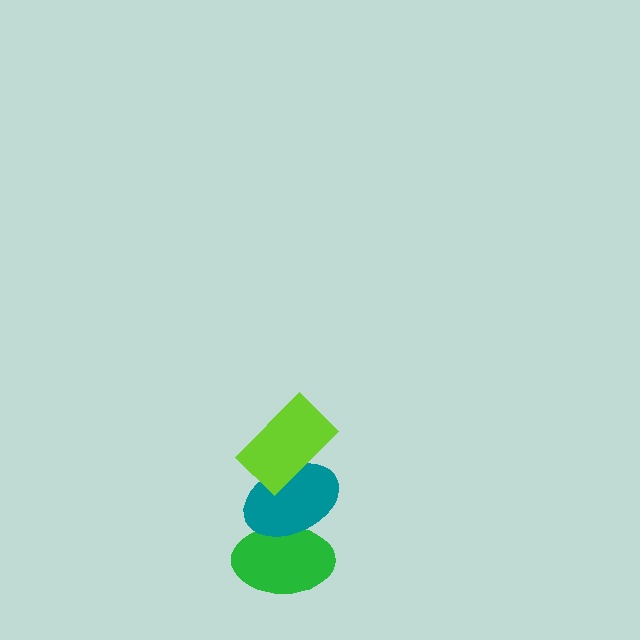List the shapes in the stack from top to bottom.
From top to bottom: the lime rectangle, the teal ellipse, the green ellipse.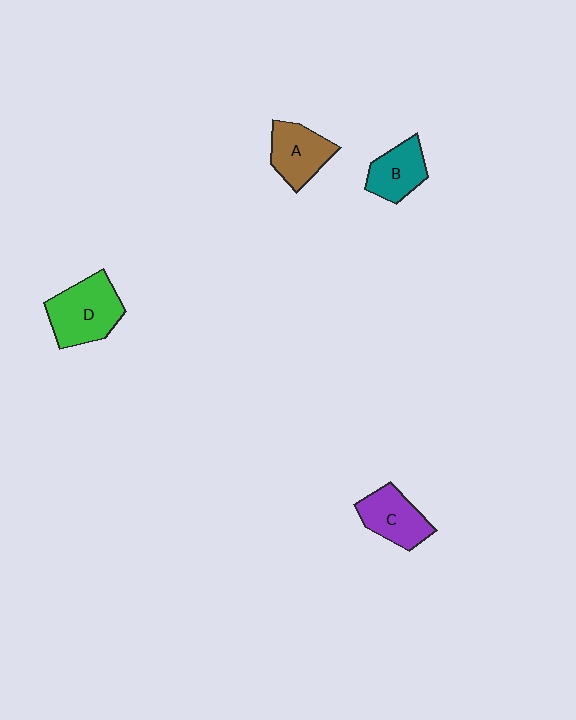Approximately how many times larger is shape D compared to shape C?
Approximately 1.3 times.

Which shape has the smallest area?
Shape B (teal).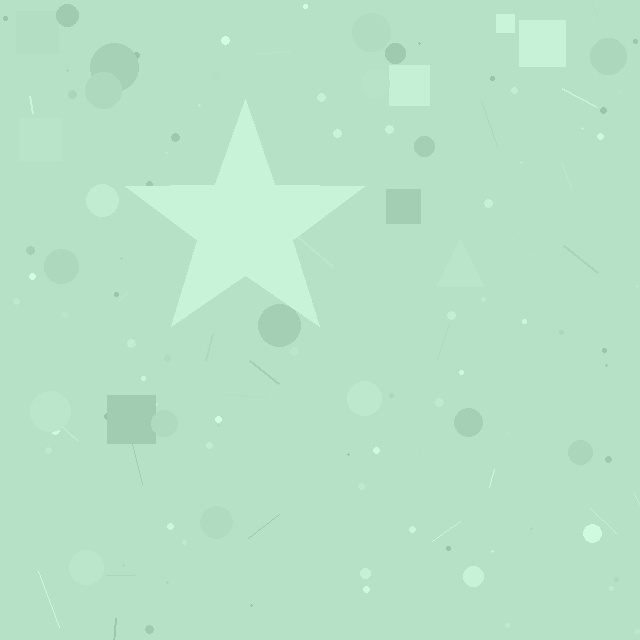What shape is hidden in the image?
A star is hidden in the image.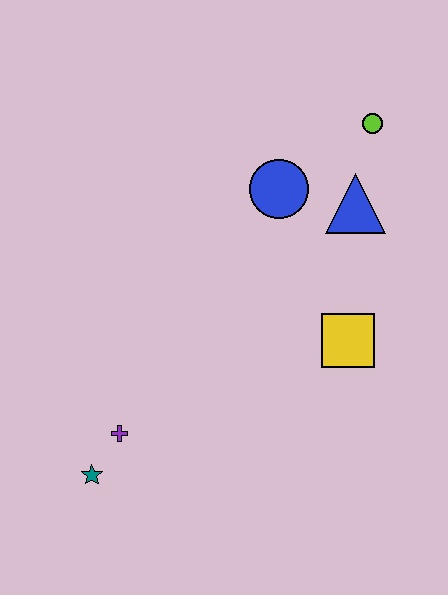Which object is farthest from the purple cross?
The lime circle is farthest from the purple cross.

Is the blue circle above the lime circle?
No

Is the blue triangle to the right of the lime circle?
No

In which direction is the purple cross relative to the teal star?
The purple cross is above the teal star.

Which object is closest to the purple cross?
The teal star is closest to the purple cross.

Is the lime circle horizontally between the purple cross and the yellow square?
No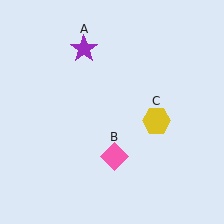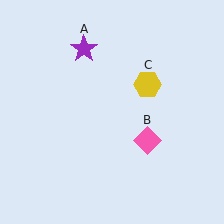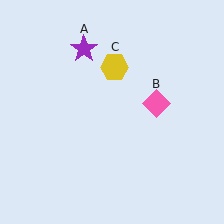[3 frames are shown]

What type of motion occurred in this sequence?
The pink diamond (object B), yellow hexagon (object C) rotated counterclockwise around the center of the scene.